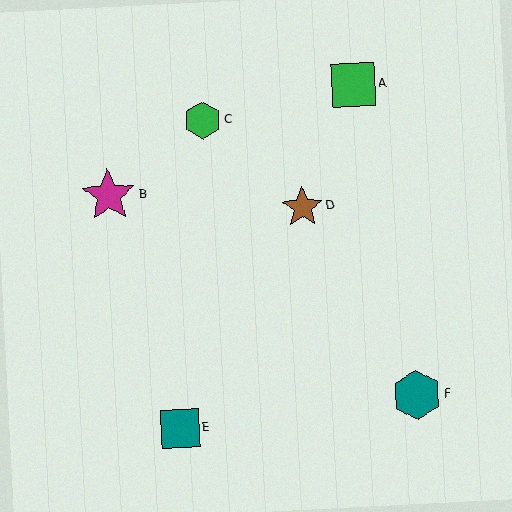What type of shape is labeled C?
Shape C is a green hexagon.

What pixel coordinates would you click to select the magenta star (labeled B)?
Click at (109, 196) to select the magenta star B.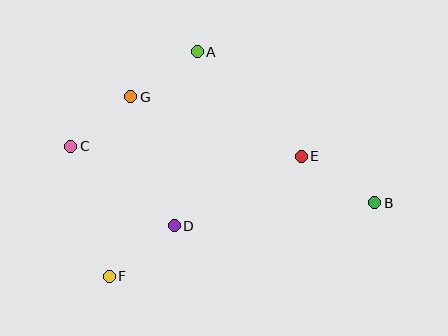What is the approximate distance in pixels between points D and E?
The distance between D and E is approximately 145 pixels.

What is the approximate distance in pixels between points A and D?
The distance between A and D is approximately 176 pixels.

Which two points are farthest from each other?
Points B and C are farthest from each other.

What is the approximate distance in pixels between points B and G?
The distance between B and G is approximately 266 pixels.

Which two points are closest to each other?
Points C and G are closest to each other.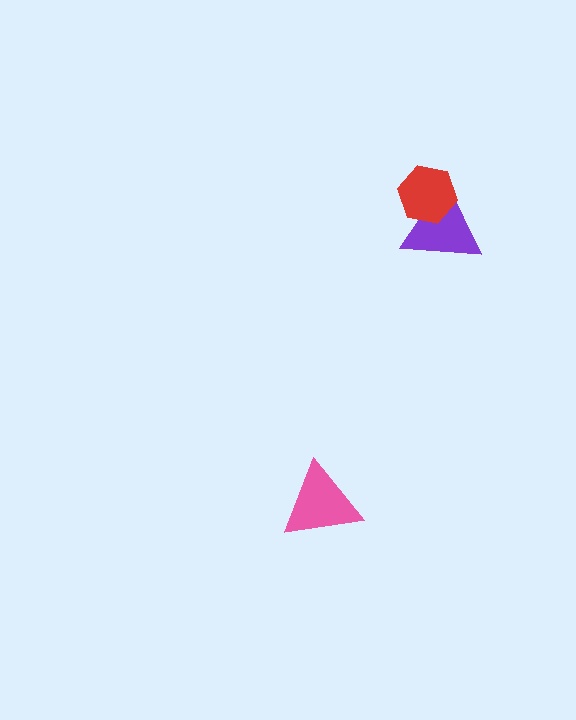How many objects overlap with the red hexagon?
1 object overlaps with the red hexagon.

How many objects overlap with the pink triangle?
0 objects overlap with the pink triangle.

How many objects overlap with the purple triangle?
1 object overlaps with the purple triangle.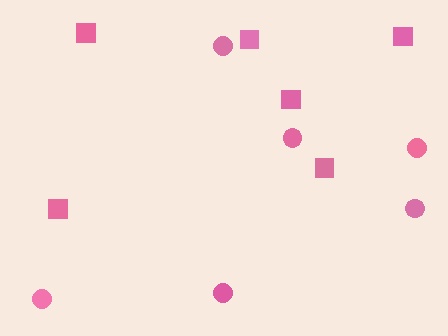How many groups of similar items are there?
There are 2 groups: one group of squares (6) and one group of circles (6).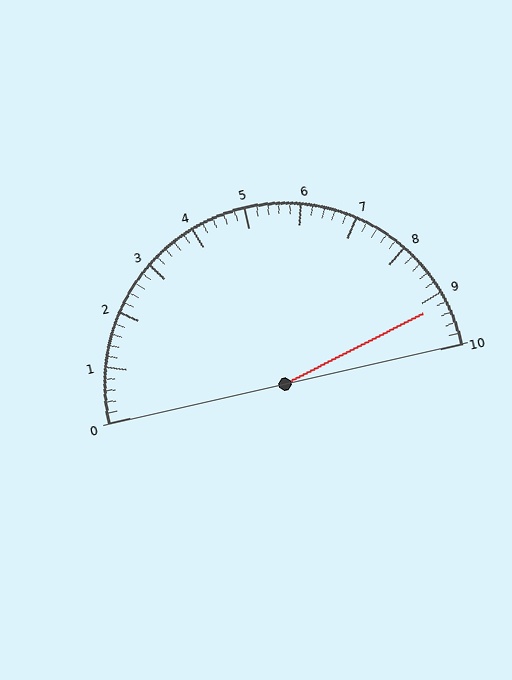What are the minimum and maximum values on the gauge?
The gauge ranges from 0 to 10.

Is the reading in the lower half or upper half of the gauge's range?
The reading is in the upper half of the range (0 to 10).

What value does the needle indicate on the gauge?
The needle indicates approximately 9.2.